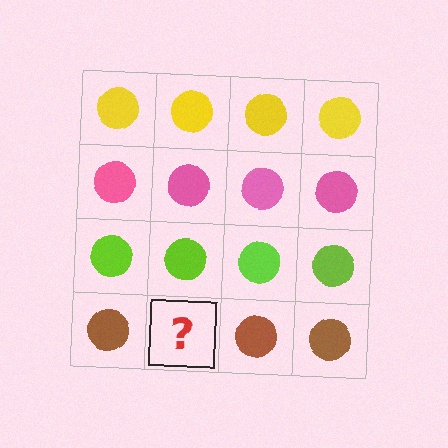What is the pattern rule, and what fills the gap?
The rule is that each row has a consistent color. The gap should be filled with a brown circle.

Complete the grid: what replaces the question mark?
The question mark should be replaced with a brown circle.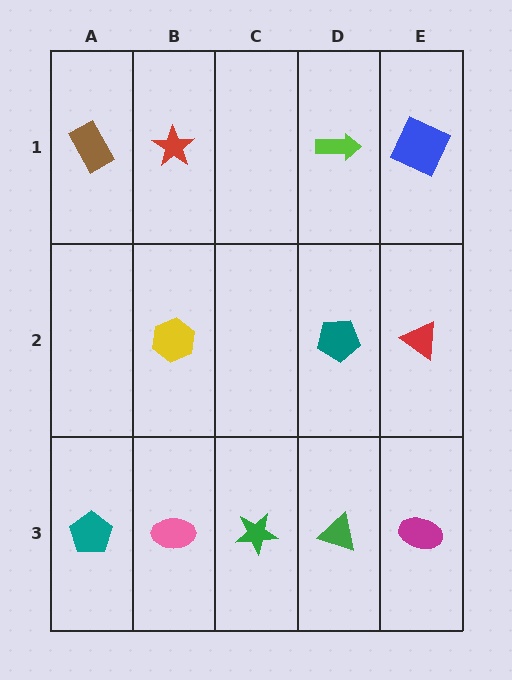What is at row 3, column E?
A magenta ellipse.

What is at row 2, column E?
A red triangle.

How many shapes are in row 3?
5 shapes.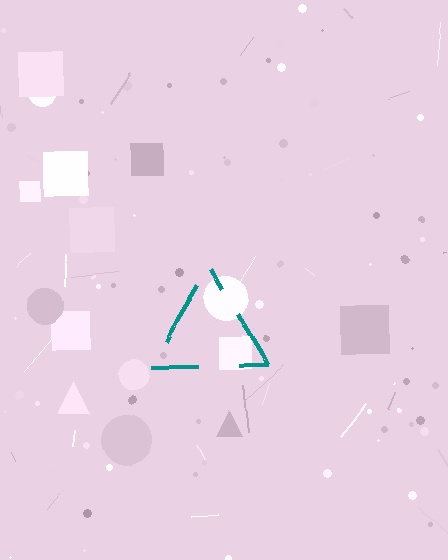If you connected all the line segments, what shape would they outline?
They would outline a triangle.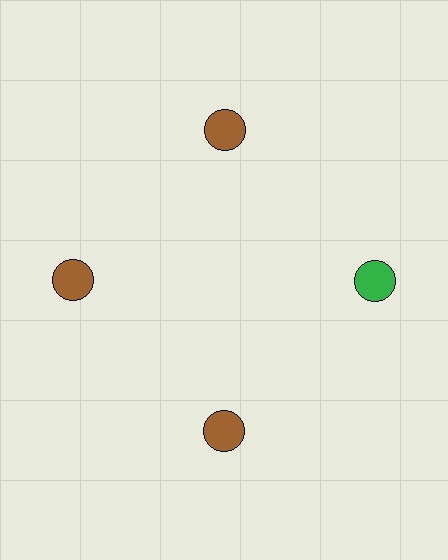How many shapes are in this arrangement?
There are 4 shapes arranged in a ring pattern.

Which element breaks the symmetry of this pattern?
The green circle at roughly the 3 o'clock position breaks the symmetry. All other shapes are brown circles.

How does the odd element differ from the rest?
It has a different color: green instead of brown.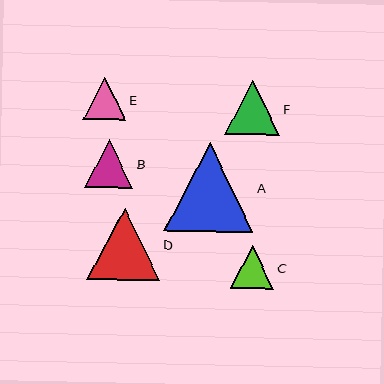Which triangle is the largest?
Triangle A is the largest with a size of approximately 89 pixels.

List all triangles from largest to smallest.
From largest to smallest: A, D, F, B, C, E.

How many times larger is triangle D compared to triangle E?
Triangle D is approximately 1.7 times the size of triangle E.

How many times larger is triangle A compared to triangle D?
Triangle A is approximately 1.2 times the size of triangle D.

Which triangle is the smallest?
Triangle E is the smallest with a size of approximately 43 pixels.